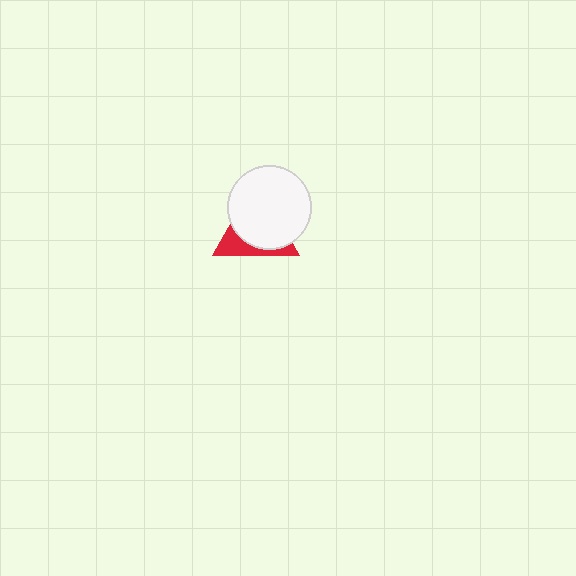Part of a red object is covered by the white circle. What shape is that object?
It is a triangle.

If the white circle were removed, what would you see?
You would see the complete red triangle.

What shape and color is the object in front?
The object in front is a white circle.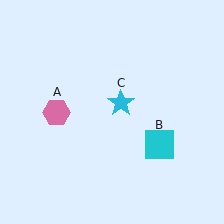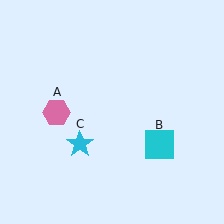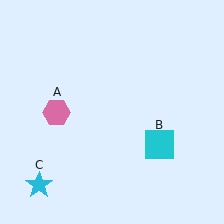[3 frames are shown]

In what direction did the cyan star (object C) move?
The cyan star (object C) moved down and to the left.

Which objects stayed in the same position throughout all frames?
Pink hexagon (object A) and cyan square (object B) remained stationary.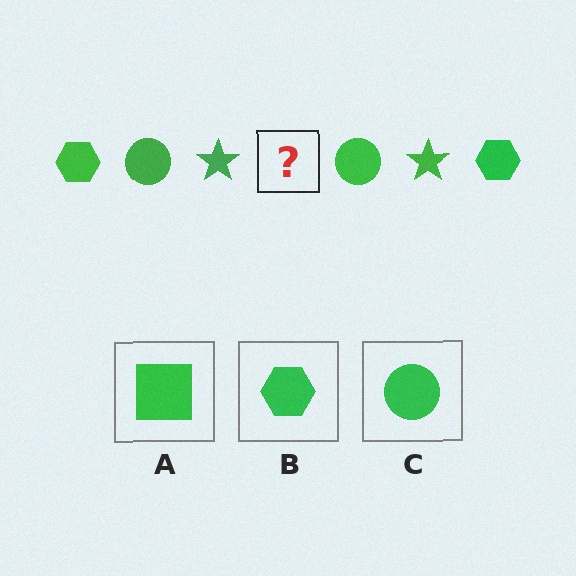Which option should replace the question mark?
Option B.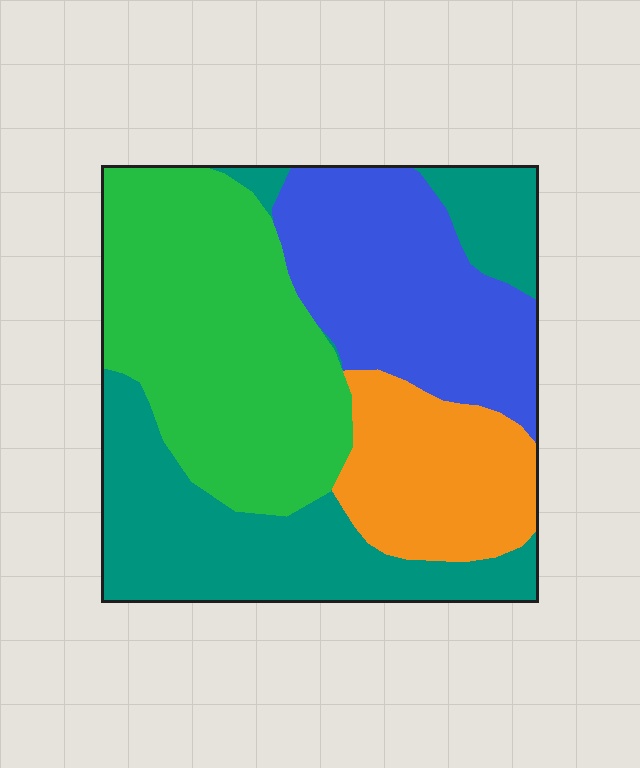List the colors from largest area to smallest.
From largest to smallest: green, teal, blue, orange.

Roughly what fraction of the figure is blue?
Blue takes up about one quarter (1/4) of the figure.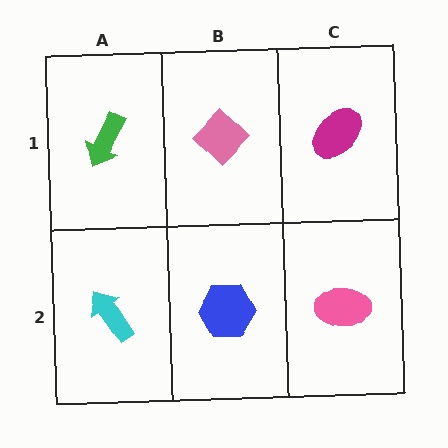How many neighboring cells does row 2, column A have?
2.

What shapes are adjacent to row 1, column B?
A blue hexagon (row 2, column B), a green arrow (row 1, column A), a magenta ellipse (row 1, column C).